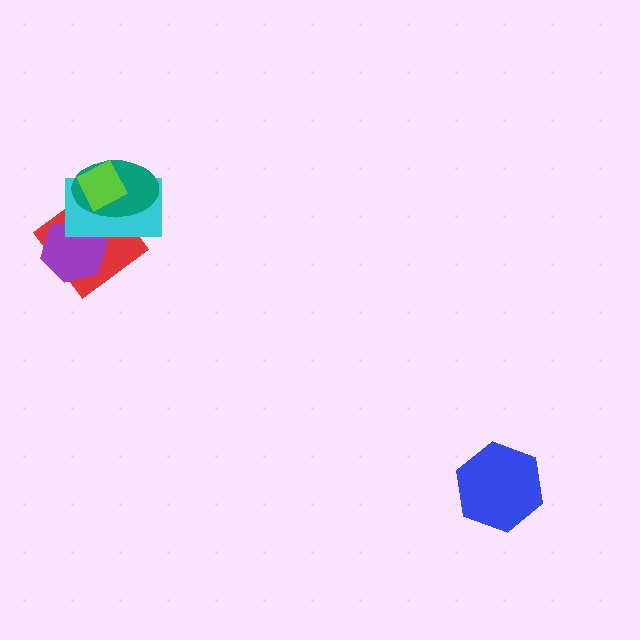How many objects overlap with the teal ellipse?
3 objects overlap with the teal ellipse.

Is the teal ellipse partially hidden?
Yes, it is partially covered by another shape.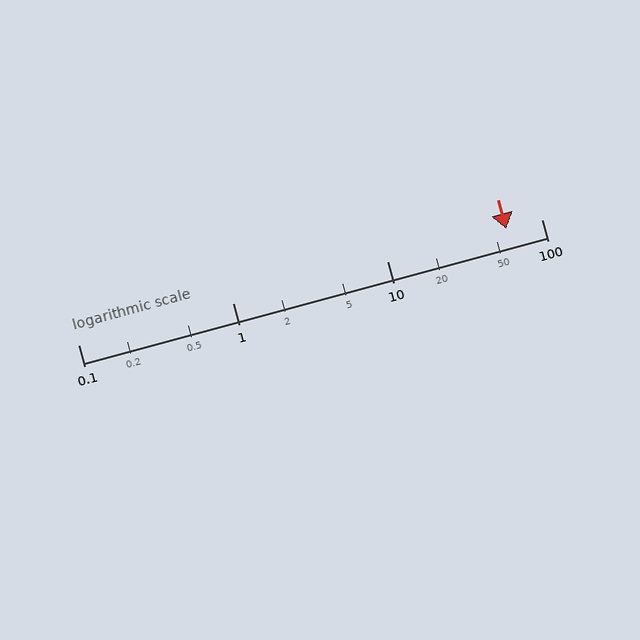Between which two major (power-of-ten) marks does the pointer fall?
The pointer is between 10 and 100.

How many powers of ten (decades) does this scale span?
The scale spans 3 decades, from 0.1 to 100.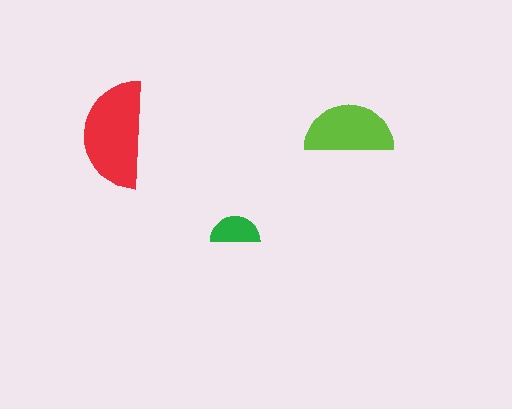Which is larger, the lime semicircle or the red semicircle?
The red one.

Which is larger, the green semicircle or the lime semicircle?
The lime one.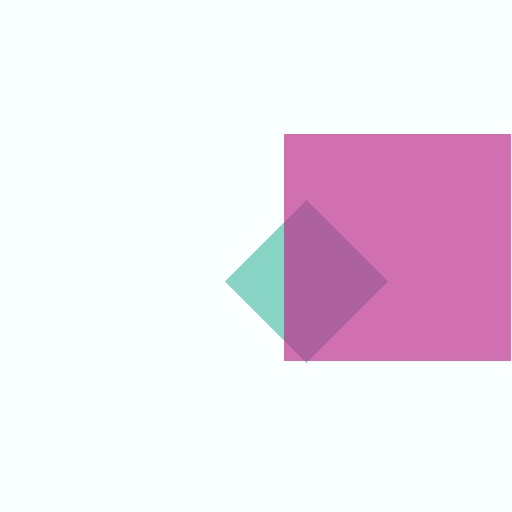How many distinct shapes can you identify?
There are 2 distinct shapes: a teal diamond, a magenta square.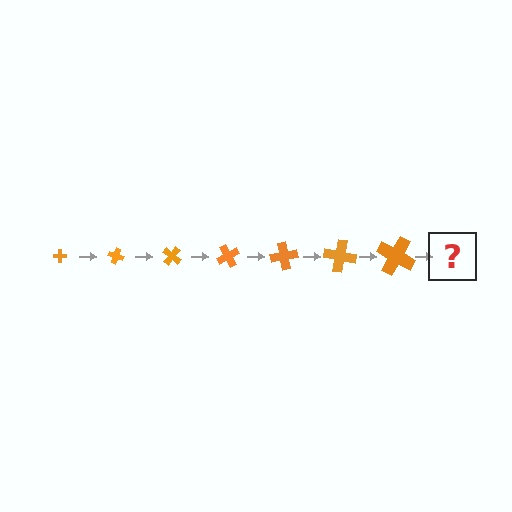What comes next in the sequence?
The next element should be a cross, larger than the previous one and rotated 140 degrees from the start.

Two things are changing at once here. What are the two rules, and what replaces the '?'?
The two rules are that the cross grows larger each step and it rotates 20 degrees each step. The '?' should be a cross, larger than the previous one and rotated 140 degrees from the start.